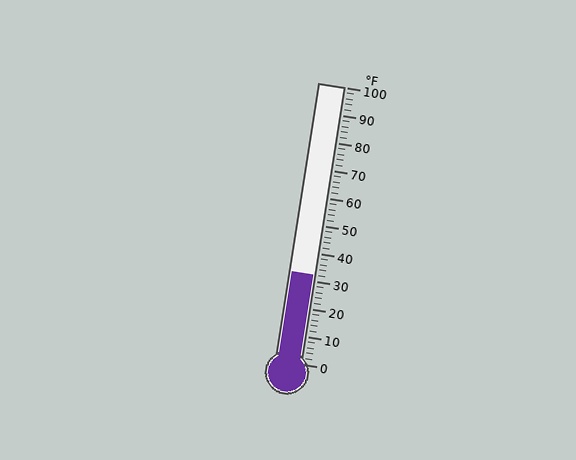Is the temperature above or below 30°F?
The temperature is above 30°F.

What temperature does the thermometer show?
The thermometer shows approximately 32°F.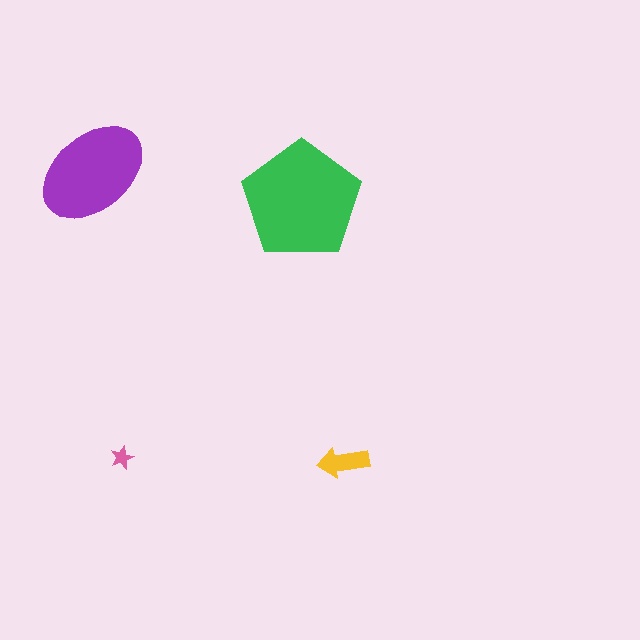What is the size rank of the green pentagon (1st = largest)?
1st.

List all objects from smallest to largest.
The pink star, the yellow arrow, the purple ellipse, the green pentagon.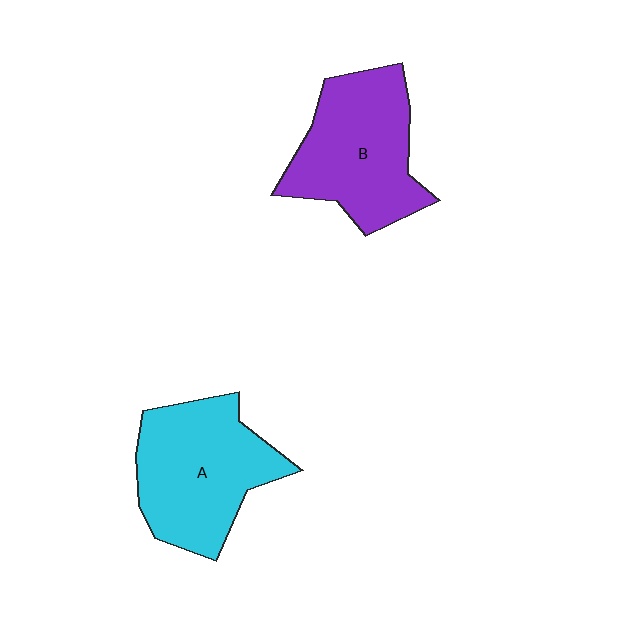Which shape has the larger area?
Shape A (cyan).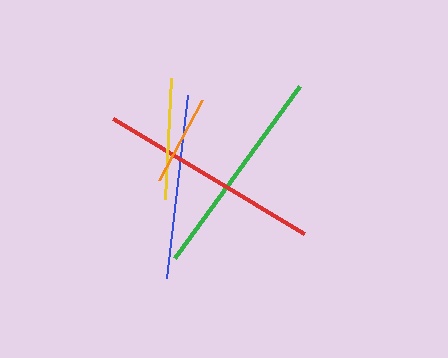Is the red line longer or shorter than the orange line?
The red line is longer than the orange line.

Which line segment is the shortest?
The orange line is the shortest at approximately 91 pixels.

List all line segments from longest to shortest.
From longest to shortest: red, green, blue, yellow, orange.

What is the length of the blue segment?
The blue segment is approximately 184 pixels long.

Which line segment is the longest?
The red line is the longest at approximately 223 pixels.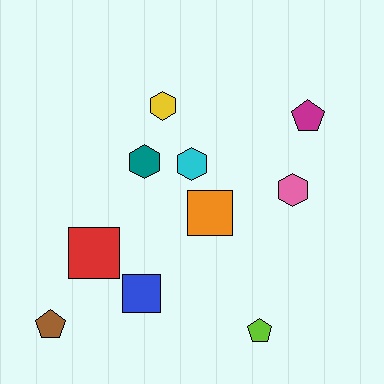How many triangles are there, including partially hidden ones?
There are no triangles.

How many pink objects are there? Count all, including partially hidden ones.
There is 1 pink object.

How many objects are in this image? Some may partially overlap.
There are 10 objects.